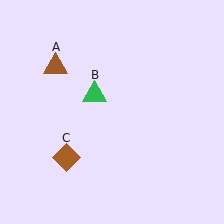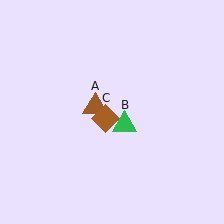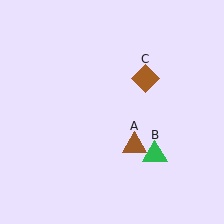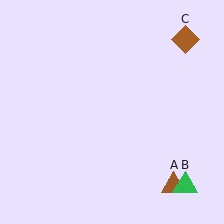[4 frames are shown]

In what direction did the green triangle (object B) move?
The green triangle (object B) moved down and to the right.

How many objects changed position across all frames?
3 objects changed position: brown triangle (object A), green triangle (object B), brown diamond (object C).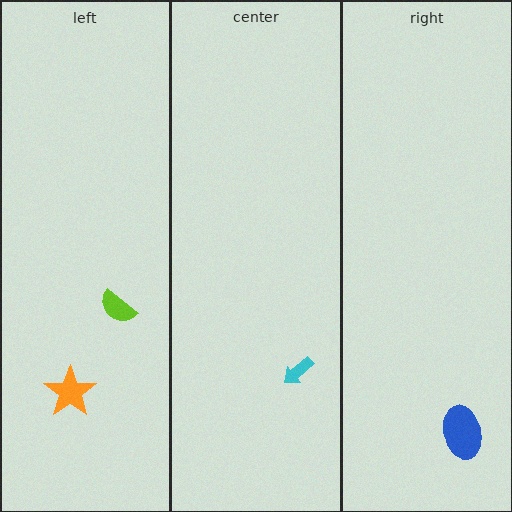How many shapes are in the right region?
1.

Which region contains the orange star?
The left region.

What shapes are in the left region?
The lime semicircle, the orange star.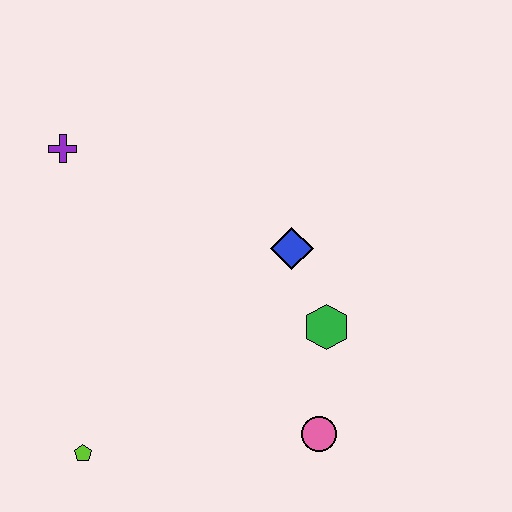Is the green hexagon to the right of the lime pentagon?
Yes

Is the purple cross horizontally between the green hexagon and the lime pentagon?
No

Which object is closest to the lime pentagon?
The pink circle is closest to the lime pentagon.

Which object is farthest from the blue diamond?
The lime pentagon is farthest from the blue diamond.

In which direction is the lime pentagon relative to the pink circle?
The lime pentagon is to the left of the pink circle.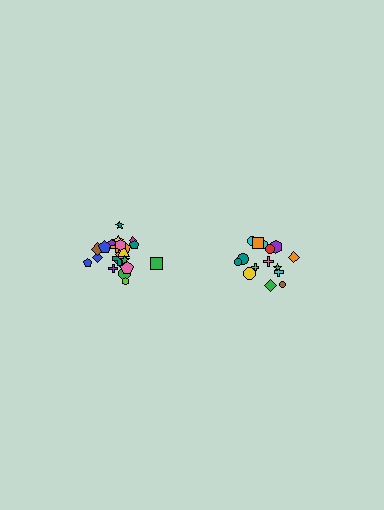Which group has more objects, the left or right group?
The left group.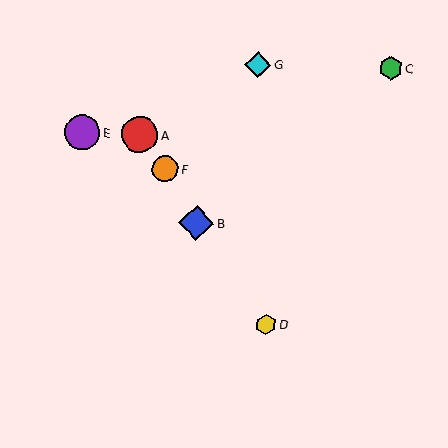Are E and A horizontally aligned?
Yes, both are at y≈132.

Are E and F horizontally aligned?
No, E is at y≈132 and F is at y≈169.